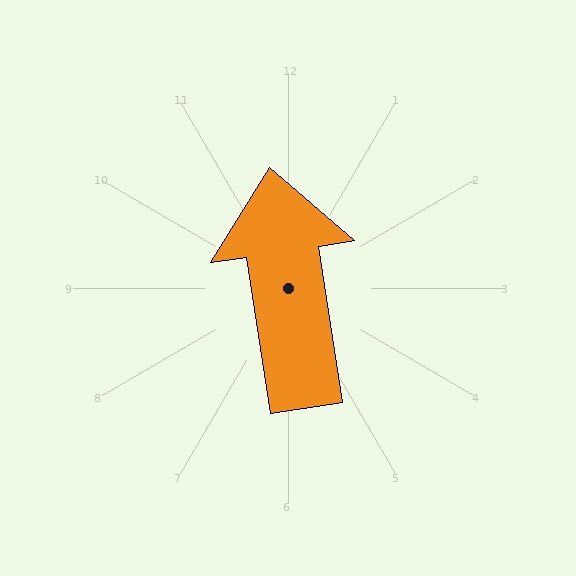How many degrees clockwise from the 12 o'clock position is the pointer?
Approximately 351 degrees.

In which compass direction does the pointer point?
North.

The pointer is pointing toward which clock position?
Roughly 12 o'clock.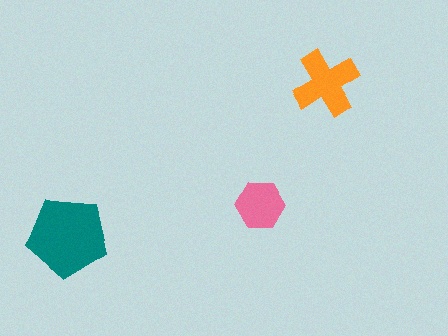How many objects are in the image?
There are 3 objects in the image.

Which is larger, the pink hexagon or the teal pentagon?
The teal pentagon.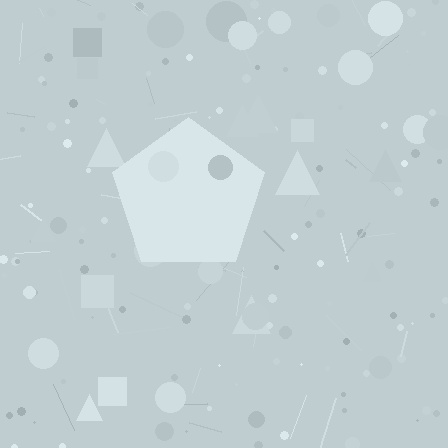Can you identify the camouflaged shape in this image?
The camouflaged shape is a pentagon.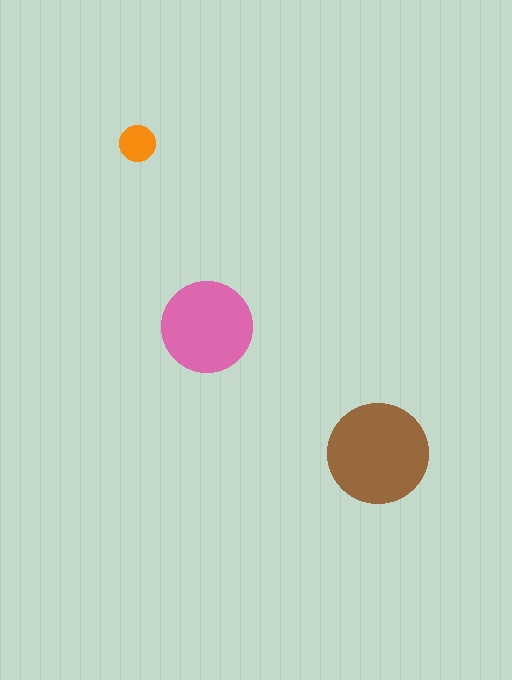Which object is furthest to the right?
The brown circle is rightmost.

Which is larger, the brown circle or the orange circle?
The brown one.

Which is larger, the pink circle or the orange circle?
The pink one.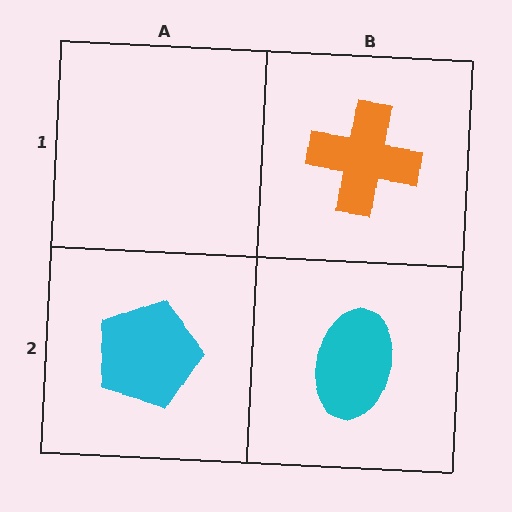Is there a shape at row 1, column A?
No, that cell is empty.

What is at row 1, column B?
An orange cross.